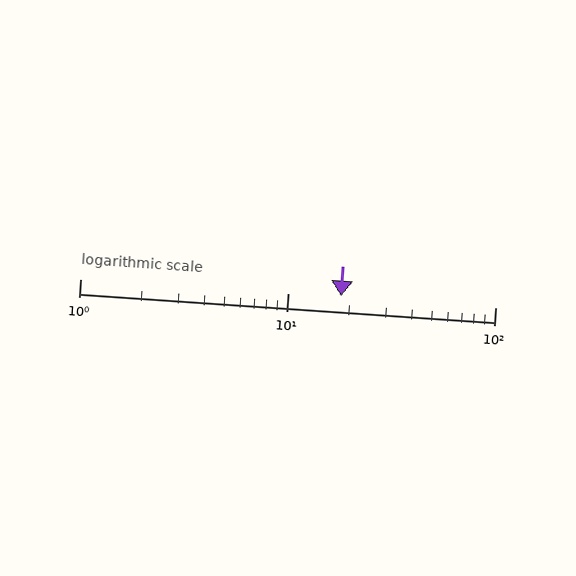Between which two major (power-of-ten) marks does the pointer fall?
The pointer is between 10 and 100.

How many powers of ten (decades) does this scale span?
The scale spans 2 decades, from 1 to 100.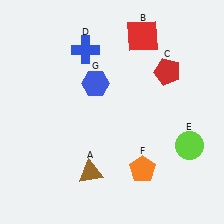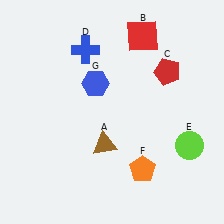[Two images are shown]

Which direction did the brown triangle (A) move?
The brown triangle (A) moved up.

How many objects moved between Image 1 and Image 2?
1 object moved between the two images.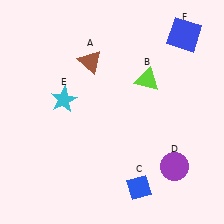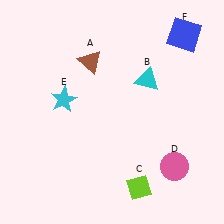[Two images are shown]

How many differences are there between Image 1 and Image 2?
There are 3 differences between the two images.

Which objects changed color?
B changed from lime to cyan. C changed from blue to lime. D changed from purple to pink.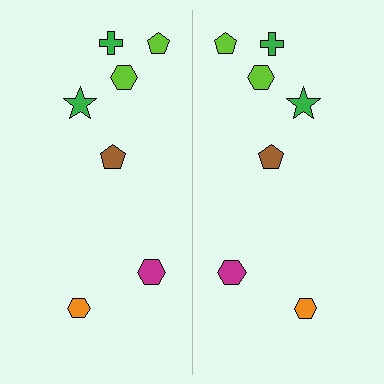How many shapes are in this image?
There are 14 shapes in this image.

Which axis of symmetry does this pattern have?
The pattern has a vertical axis of symmetry running through the center of the image.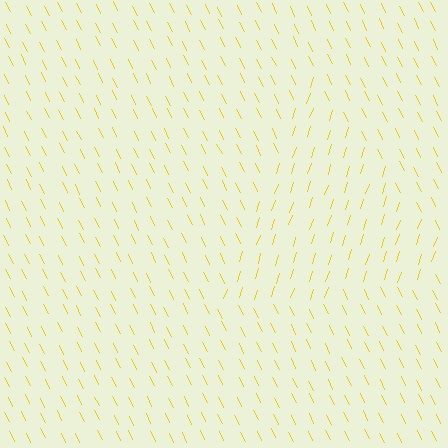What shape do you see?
I see a triangle.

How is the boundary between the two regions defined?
The boundary is defined purely by a change in line orientation (approximately 45 degrees difference). All lines are the same color and thickness.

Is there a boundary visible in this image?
Yes, there is a texture boundary formed by a change in line orientation.